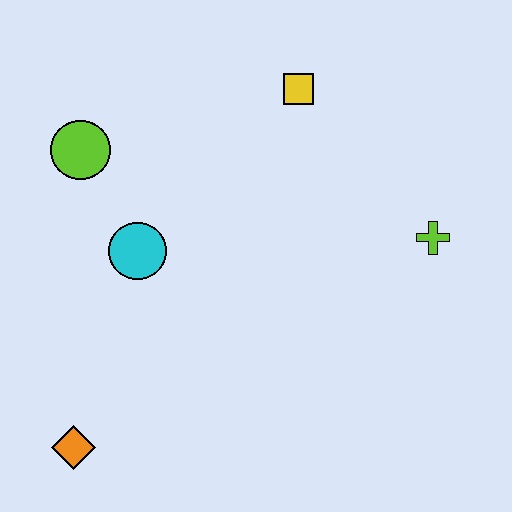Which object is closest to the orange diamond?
The cyan circle is closest to the orange diamond.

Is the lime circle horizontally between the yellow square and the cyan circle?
No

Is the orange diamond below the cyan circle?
Yes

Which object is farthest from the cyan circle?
The lime cross is farthest from the cyan circle.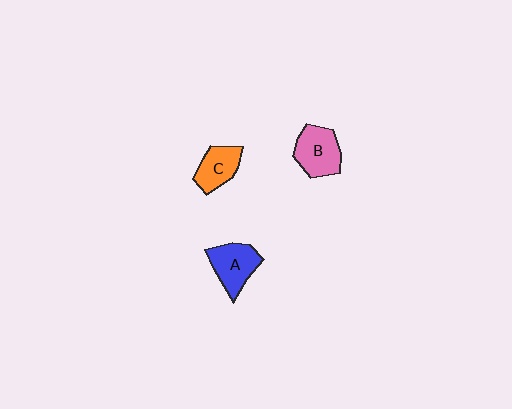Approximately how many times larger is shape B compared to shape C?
Approximately 1.3 times.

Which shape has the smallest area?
Shape C (orange).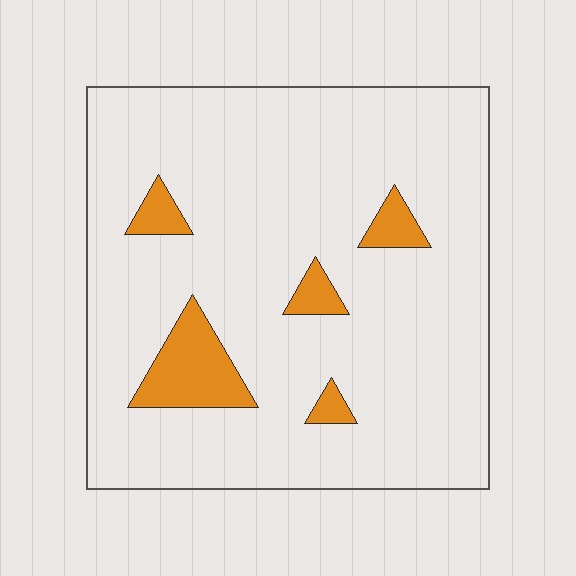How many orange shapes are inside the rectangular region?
5.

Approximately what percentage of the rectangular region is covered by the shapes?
Approximately 10%.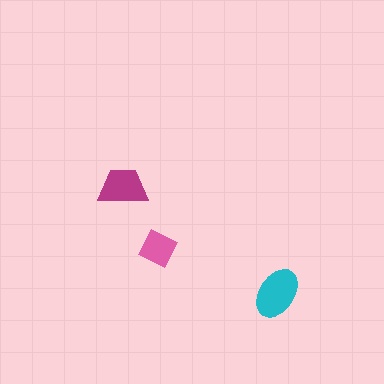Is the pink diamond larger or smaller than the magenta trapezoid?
Smaller.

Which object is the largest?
The cyan ellipse.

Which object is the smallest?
The pink diamond.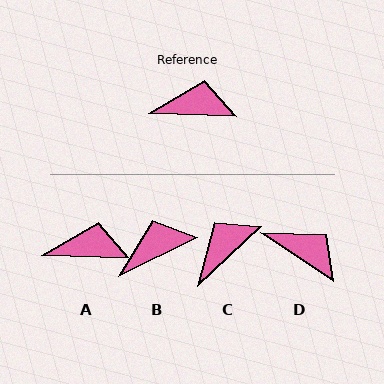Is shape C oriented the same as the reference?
No, it is off by about 45 degrees.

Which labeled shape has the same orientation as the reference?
A.